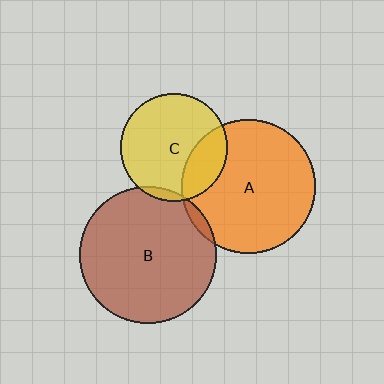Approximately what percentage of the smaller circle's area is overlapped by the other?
Approximately 5%.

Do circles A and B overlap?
Yes.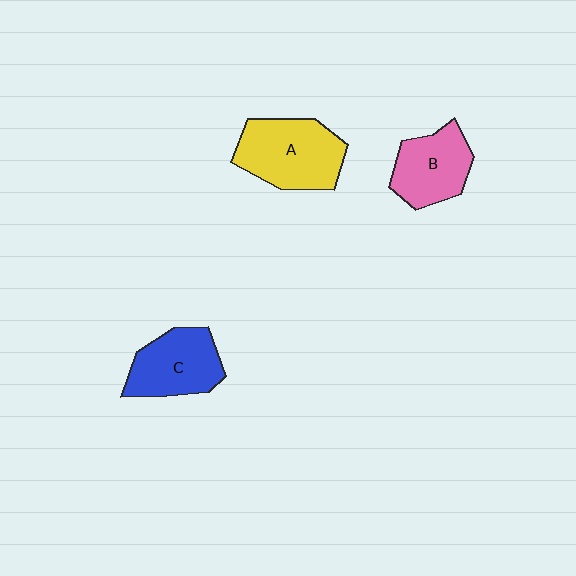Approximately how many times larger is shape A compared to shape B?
Approximately 1.3 times.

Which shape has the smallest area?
Shape B (pink).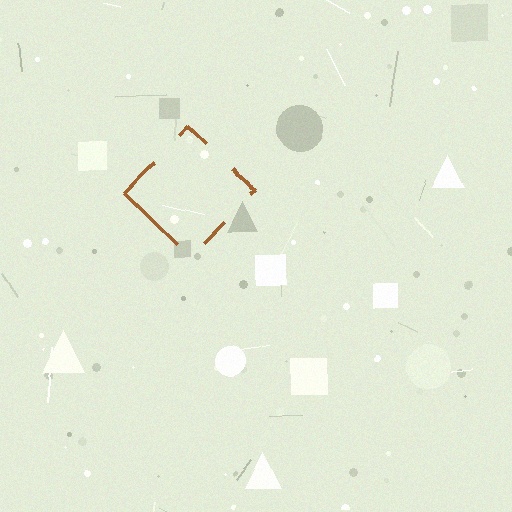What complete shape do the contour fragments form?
The contour fragments form a diamond.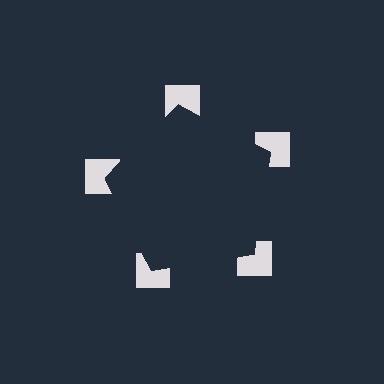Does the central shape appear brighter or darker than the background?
It typically appears slightly darker than the background, even though no actual brightness change is drawn.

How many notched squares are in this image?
There are 5 — one at each vertex of the illusory pentagon.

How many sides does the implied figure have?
5 sides.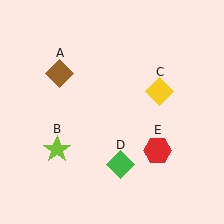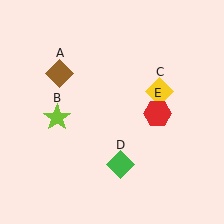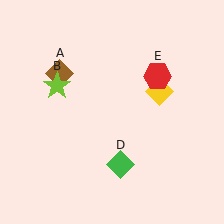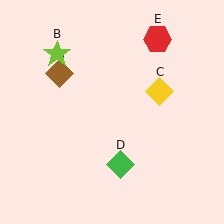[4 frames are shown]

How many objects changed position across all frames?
2 objects changed position: lime star (object B), red hexagon (object E).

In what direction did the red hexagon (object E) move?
The red hexagon (object E) moved up.